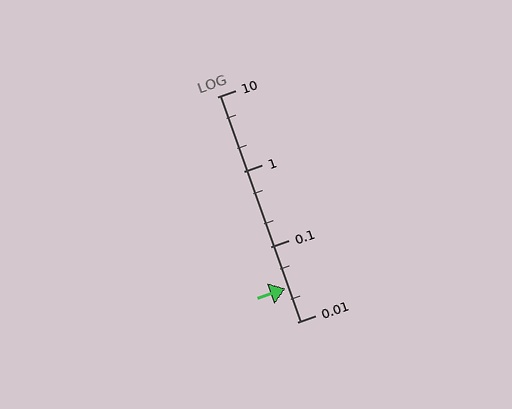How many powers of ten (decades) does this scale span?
The scale spans 3 decades, from 0.01 to 10.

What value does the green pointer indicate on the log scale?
The pointer indicates approximately 0.028.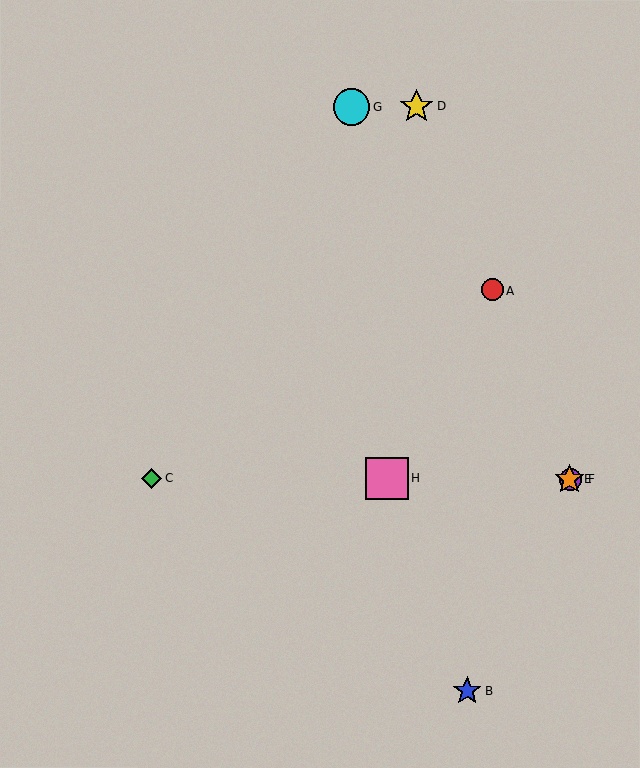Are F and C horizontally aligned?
Yes, both are at y≈479.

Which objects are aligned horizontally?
Objects C, E, F, H are aligned horizontally.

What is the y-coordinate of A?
Object A is at y≈290.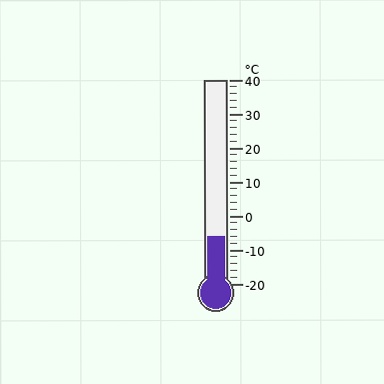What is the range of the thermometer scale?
The thermometer scale ranges from -20°C to 40°C.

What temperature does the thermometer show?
The thermometer shows approximately -6°C.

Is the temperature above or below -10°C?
The temperature is above -10°C.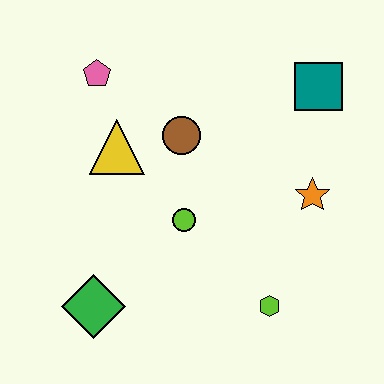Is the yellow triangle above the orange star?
Yes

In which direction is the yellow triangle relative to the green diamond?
The yellow triangle is above the green diamond.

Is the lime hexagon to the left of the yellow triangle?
No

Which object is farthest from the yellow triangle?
The lime hexagon is farthest from the yellow triangle.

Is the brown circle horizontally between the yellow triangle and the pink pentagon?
No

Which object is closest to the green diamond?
The lime circle is closest to the green diamond.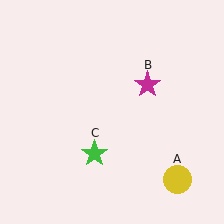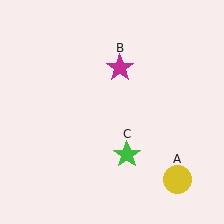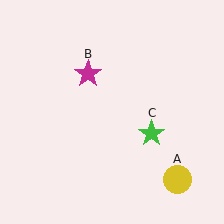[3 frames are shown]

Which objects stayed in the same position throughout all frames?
Yellow circle (object A) remained stationary.